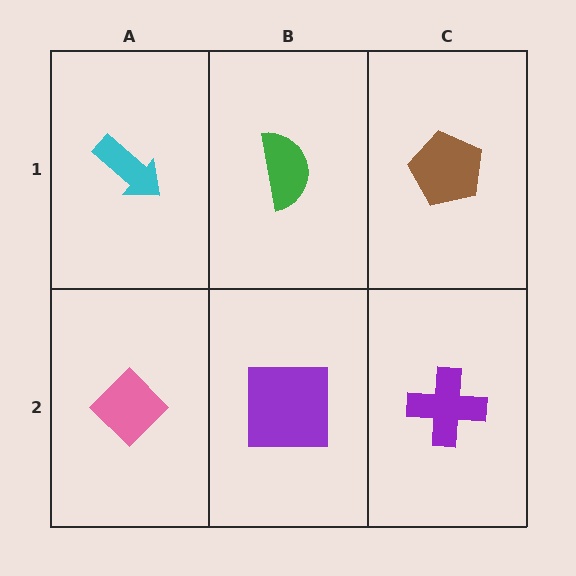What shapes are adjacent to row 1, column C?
A purple cross (row 2, column C), a green semicircle (row 1, column B).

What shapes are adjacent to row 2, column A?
A cyan arrow (row 1, column A), a purple square (row 2, column B).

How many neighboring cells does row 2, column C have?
2.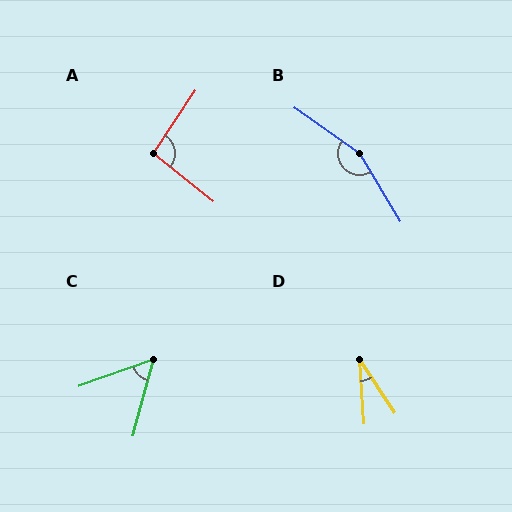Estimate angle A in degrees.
Approximately 95 degrees.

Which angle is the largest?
B, at approximately 156 degrees.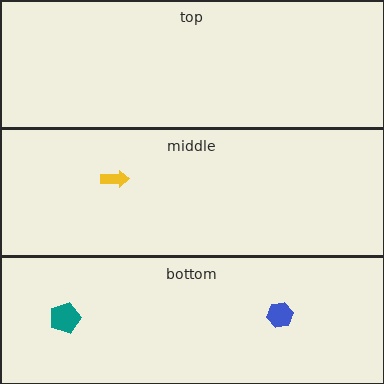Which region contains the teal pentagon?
The bottom region.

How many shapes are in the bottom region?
2.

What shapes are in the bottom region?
The blue hexagon, the teal pentagon.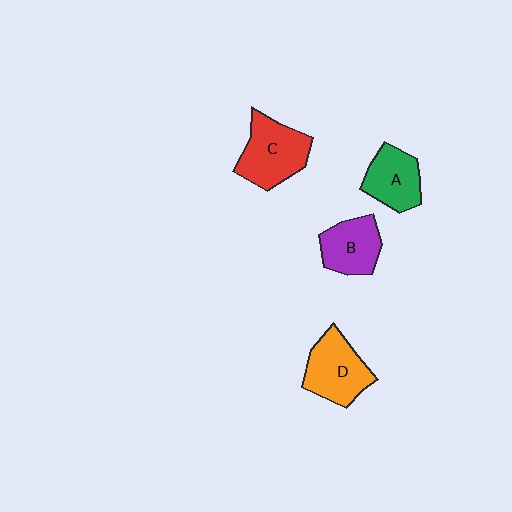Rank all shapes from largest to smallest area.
From largest to smallest: C (red), D (orange), B (purple), A (green).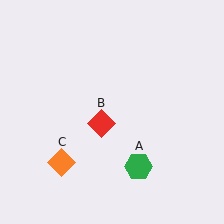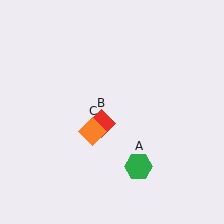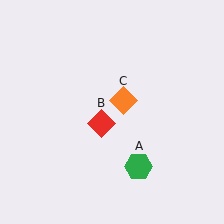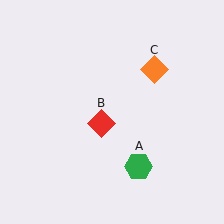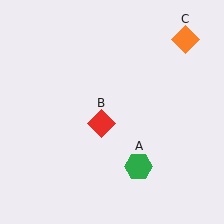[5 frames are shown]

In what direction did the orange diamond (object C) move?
The orange diamond (object C) moved up and to the right.